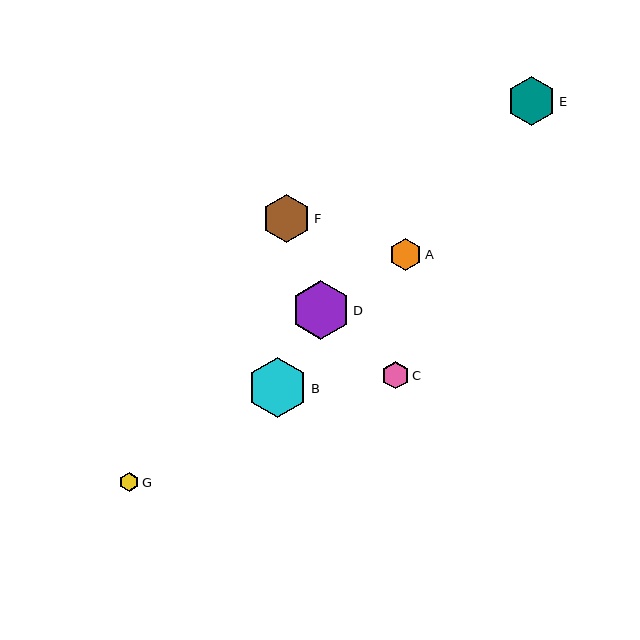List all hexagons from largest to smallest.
From largest to smallest: B, D, E, F, A, C, G.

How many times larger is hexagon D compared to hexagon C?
Hexagon D is approximately 2.2 times the size of hexagon C.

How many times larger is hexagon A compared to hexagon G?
Hexagon A is approximately 1.7 times the size of hexagon G.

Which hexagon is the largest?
Hexagon B is the largest with a size of approximately 60 pixels.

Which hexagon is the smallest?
Hexagon G is the smallest with a size of approximately 19 pixels.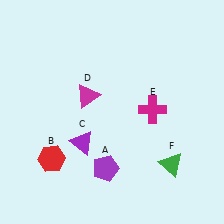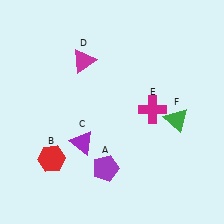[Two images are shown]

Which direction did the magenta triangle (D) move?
The magenta triangle (D) moved up.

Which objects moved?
The objects that moved are: the magenta triangle (D), the green triangle (F).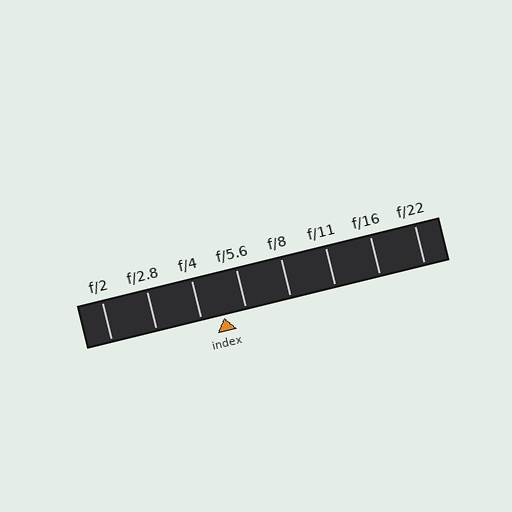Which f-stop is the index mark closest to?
The index mark is closest to f/5.6.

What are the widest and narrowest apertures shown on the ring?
The widest aperture shown is f/2 and the narrowest is f/22.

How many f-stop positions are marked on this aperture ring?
There are 8 f-stop positions marked.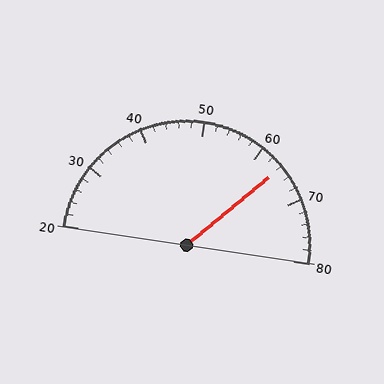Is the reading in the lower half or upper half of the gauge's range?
The reading is in the upper half of the range (20 to 80).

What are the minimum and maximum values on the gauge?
The gauge ranges from 20 to 80.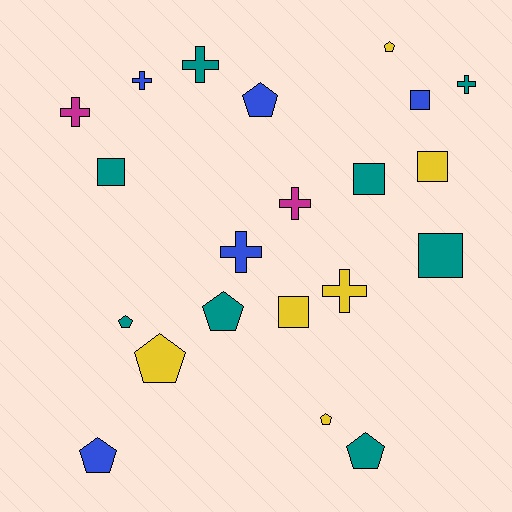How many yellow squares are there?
There are 2 yellow squares.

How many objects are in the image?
There are 21 objects.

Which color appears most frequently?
Teal, with 8 objects.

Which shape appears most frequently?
Pentagon, with 8 objects.